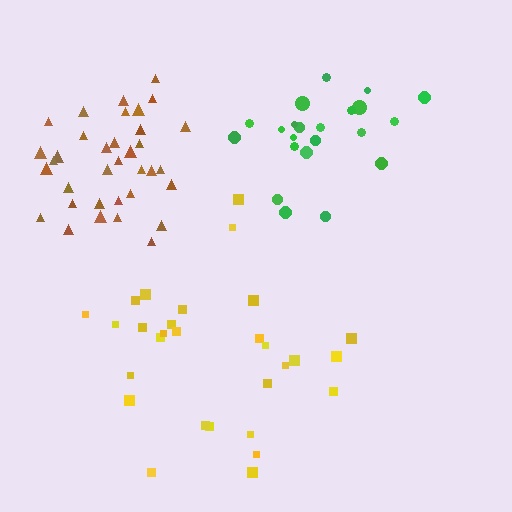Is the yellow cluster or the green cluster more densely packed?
Green.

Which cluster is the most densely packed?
Brown.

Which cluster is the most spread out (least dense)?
Yellow.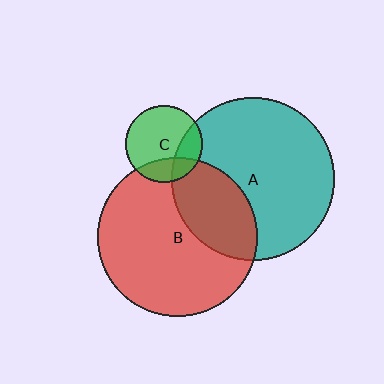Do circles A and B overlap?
Yes.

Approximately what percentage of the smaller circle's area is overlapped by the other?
Approximately 30%.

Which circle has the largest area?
Circle A (teal).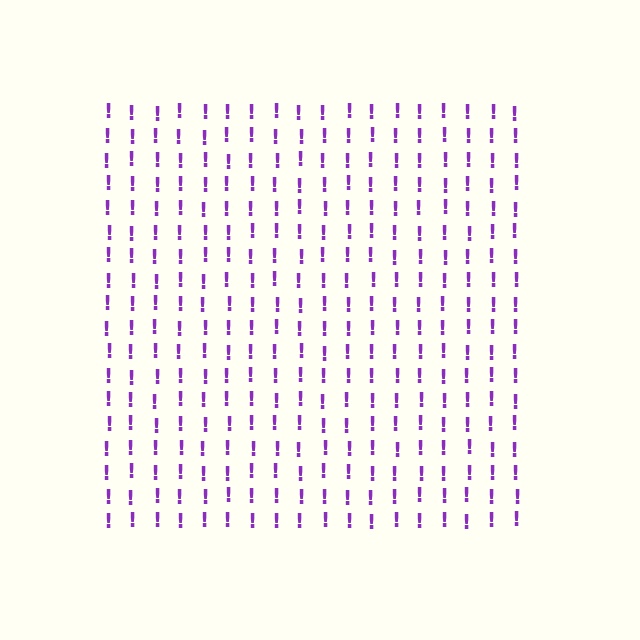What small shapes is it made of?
It is made of small exclamation marks.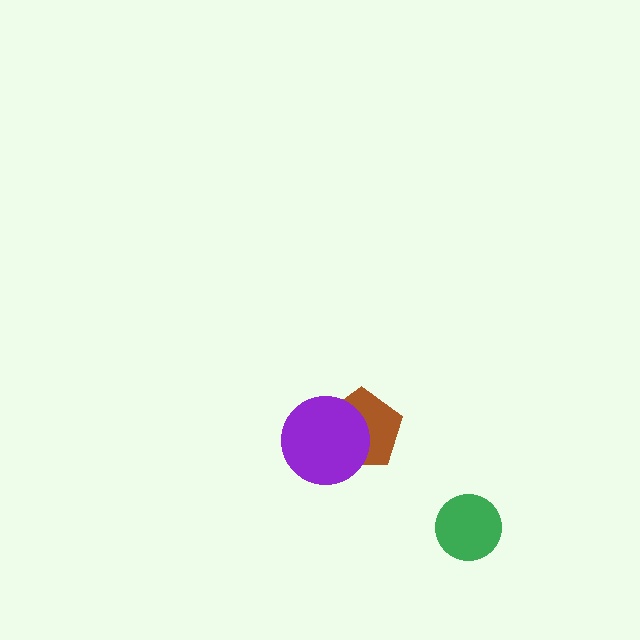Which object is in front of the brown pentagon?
The purple circle is in front of the brown pentagon.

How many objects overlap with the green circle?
0 objects overlap with the green circle.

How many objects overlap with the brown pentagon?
1 object overlaps with the brown pentagon.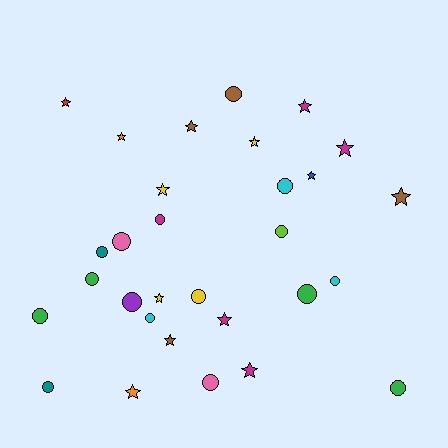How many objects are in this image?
There are 30 objects.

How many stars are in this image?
There are 14 stars.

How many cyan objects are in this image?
There are 3 cyan objects.